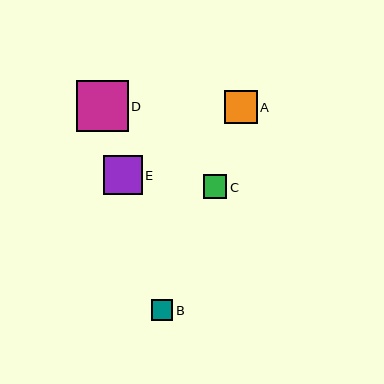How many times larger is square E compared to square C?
Square E is approximately 1.7 times the size of square C.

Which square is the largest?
Square D is the largest with a size of approximately 52 pixels.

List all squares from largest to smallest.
From largest to smallest: D, E, A, C, B.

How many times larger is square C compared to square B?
Square C is approximately 1.1 times the size of square B.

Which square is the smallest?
Square B is the smallest with a size of approximately 21 pixels.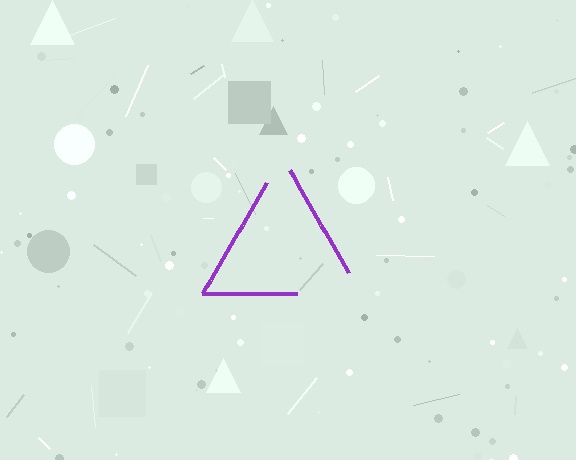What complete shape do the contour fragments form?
The contour fragments form a triangle.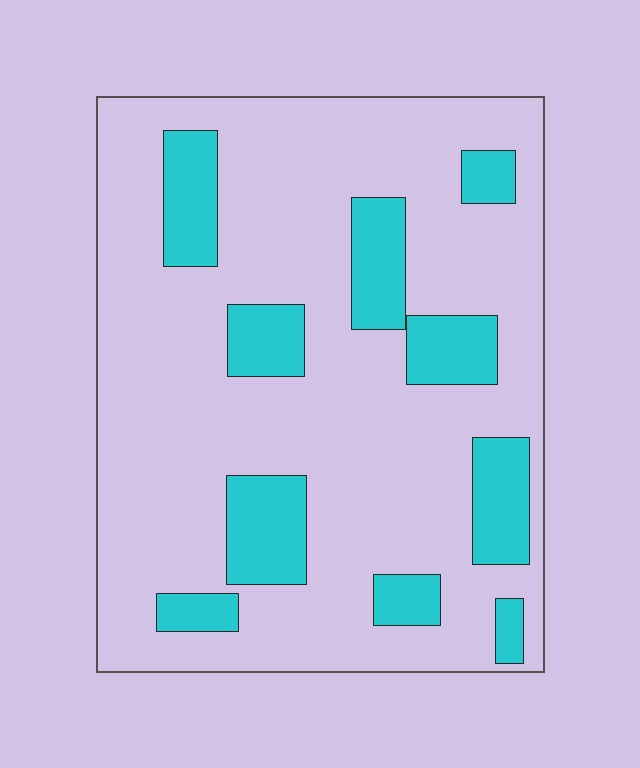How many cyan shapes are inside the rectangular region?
10.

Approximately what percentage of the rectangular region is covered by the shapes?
Approximately 20%.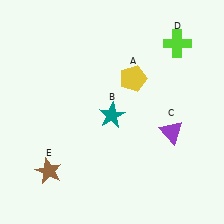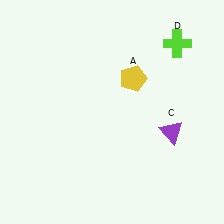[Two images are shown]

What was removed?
The teal star (B), the brown star (E) were removed in Image 2.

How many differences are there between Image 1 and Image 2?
There are 2 differences between the two images.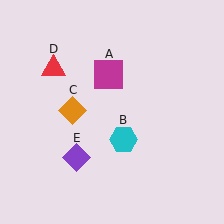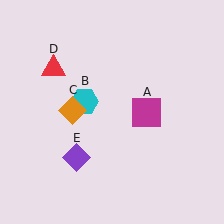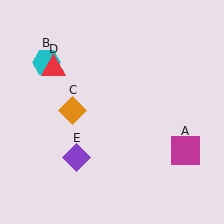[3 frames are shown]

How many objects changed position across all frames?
2 objects changed position: magenta square (object A), cyan hexagon (object B).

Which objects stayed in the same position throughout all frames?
Orange diamond (object C) and red triangle (object D) and purple diamond (object E) remained stationary.